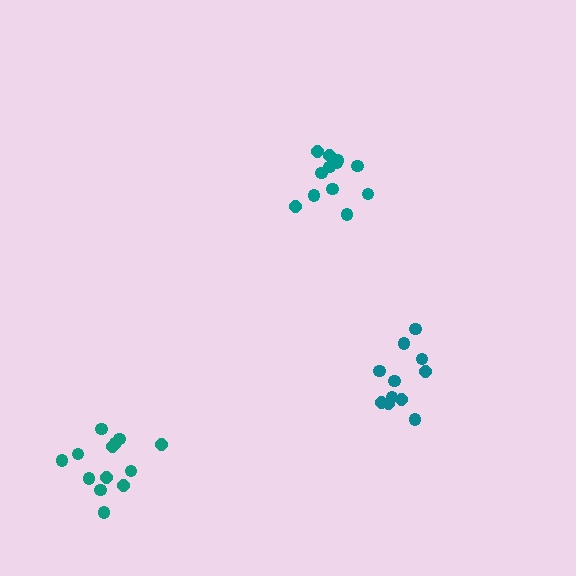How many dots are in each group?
Group 1: 11 dots, Group 2: 12 dots, Group 3: 13 dots (36 total).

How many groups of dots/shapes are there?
There are 3 groups.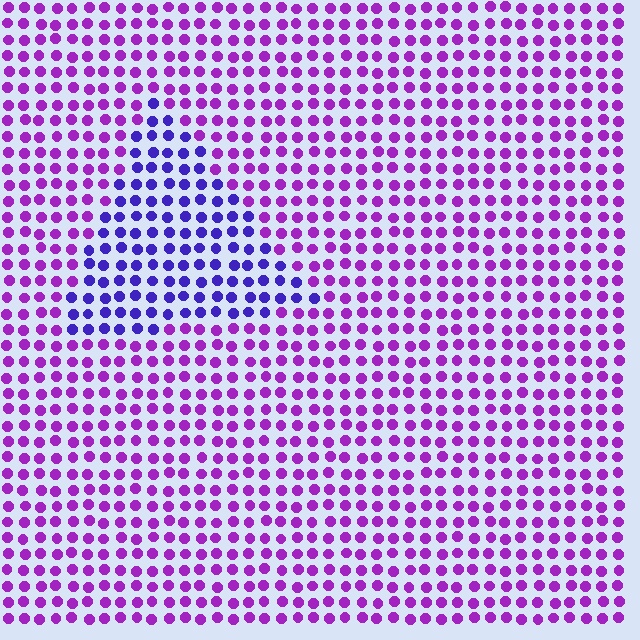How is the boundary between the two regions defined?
The boundary is defined purely by a slight shift in hue (about 38 degrees). Spacing, size, and orientation are identical on both sides.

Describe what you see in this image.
The image is filled with small purple elements in a uniform arrangement. A triangle-shaped region is visible where the elements are tinted to a slightly different hue, forming a subtle color boundary.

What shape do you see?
I see a triangle.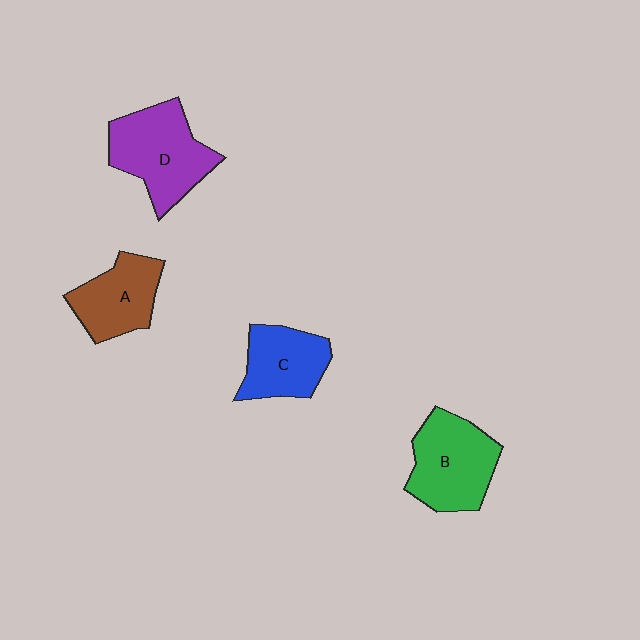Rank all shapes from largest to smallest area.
From largest to smallest: D (purple), B (green), A (brown), C (blue).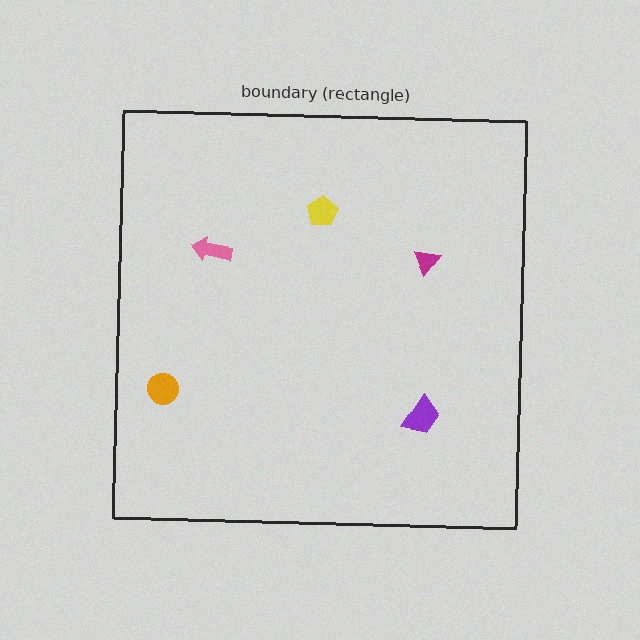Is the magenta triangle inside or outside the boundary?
Inside.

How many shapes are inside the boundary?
5 inside, 0 outside.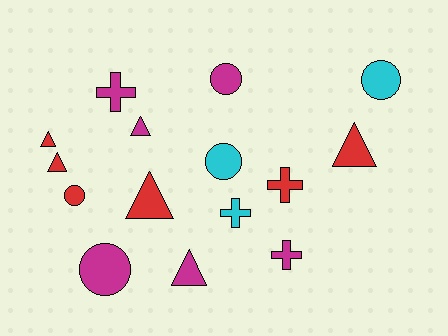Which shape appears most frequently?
Triangle, with 6 objects.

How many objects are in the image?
There are 15 objects.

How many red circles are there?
There is 1 red circle.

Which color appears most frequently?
Magenta, with 6 objects.